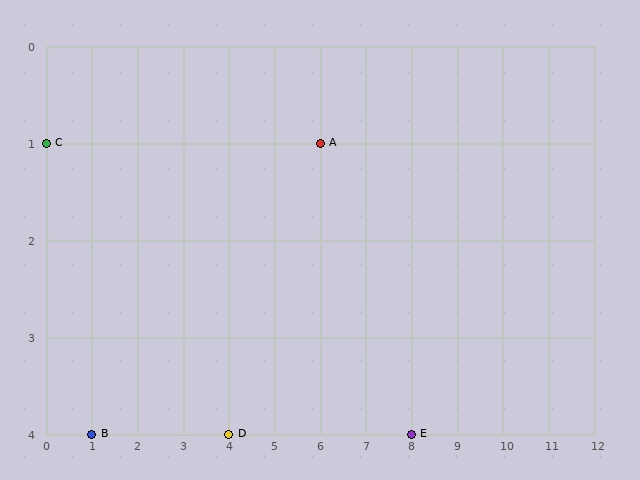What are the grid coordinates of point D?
Point D is at grid coordinates (4, 4).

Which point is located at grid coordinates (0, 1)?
Point C is at (0, 1).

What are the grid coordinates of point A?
Point A is at grid coordinates (6, 1).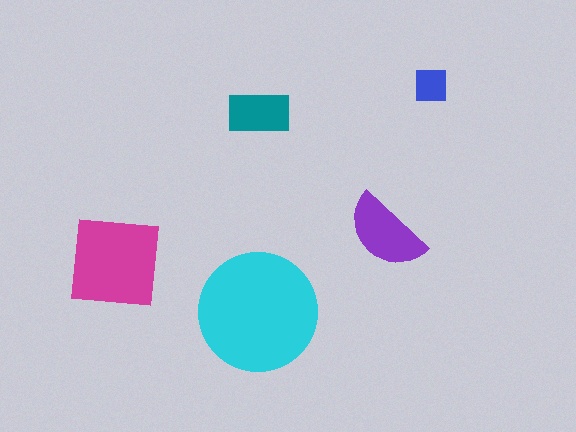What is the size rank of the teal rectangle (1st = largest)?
4th.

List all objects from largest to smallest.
The cyan circle, the magenta square, the purple semicircle, the teal rectangle, the blue square.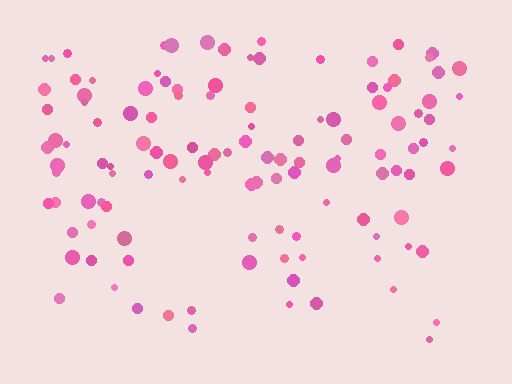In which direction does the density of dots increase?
From bottom to top, with the top side densest.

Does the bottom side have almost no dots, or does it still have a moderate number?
Still a moderate number, just noticeably fewer than the top.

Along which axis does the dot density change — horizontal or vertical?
Vertical.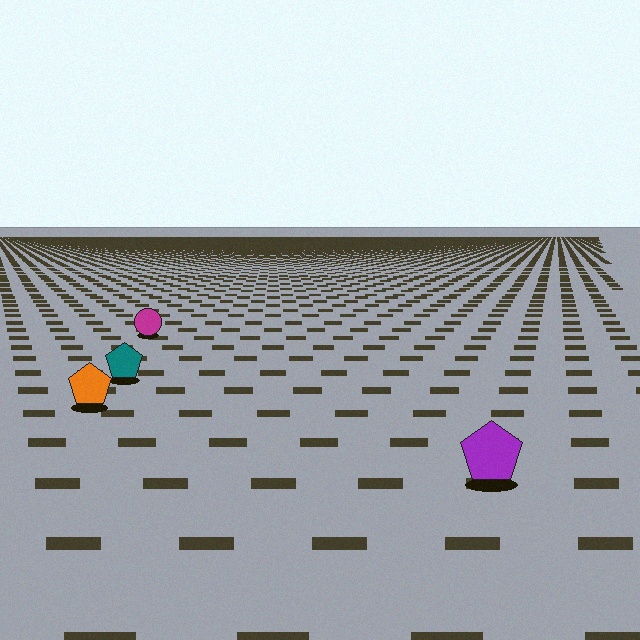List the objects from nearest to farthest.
From nearest to farthest: the purple pentagon, the orange pentagon, the teal pentagon, the magenta circle.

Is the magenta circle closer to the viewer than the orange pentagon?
No. The orange pentagon is closer — you can tell from the texture gradient: the ground texture is coarser near it.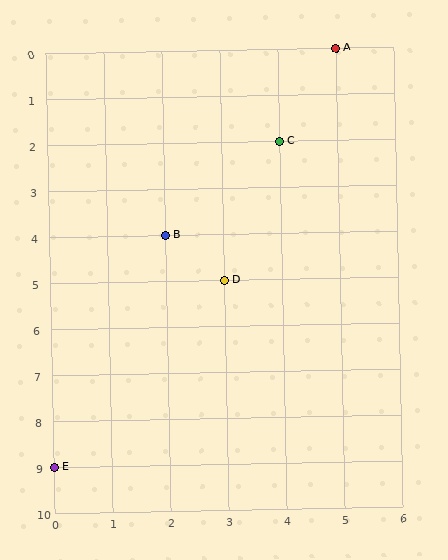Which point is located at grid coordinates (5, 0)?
Point A is at (5, 0).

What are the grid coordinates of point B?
Point B is at grid coordinates (2, 4).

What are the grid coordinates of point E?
Point E is at grid coordinates (0, 9).